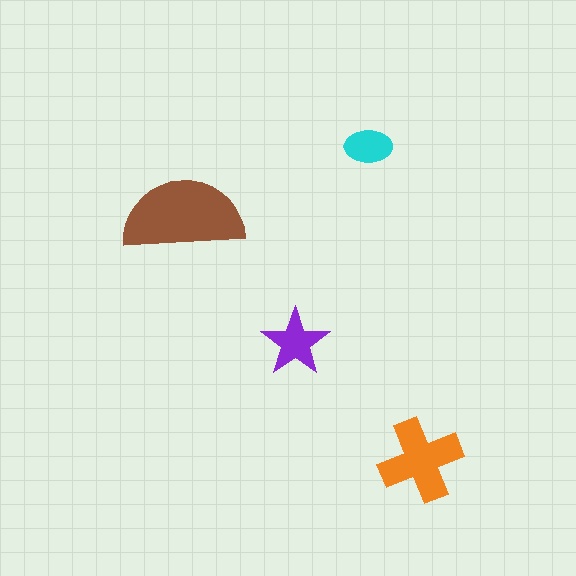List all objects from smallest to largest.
The cyan ellipse, the purple star, the orange cross, the brown semicircle.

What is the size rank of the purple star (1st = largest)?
3rd.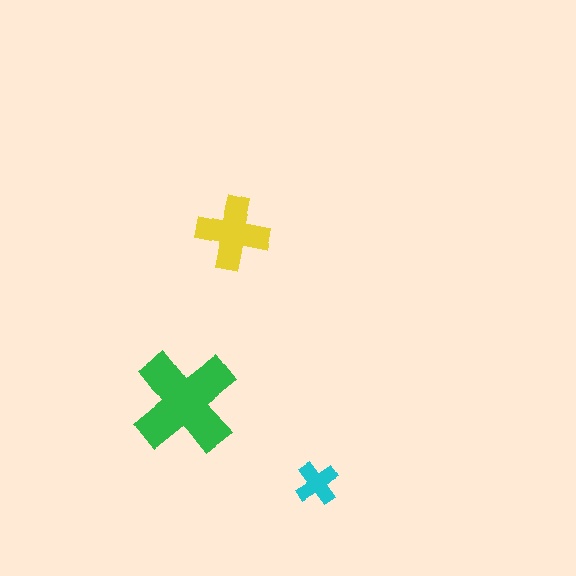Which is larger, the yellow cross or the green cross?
The green one.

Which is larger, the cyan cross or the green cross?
The green one.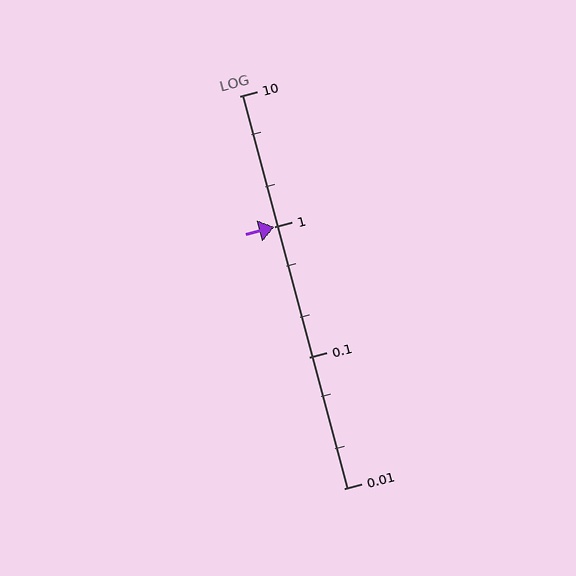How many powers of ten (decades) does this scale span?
The scale spans 3 decades, from 0.01 to 10.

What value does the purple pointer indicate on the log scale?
The pointer indicates approximately 1.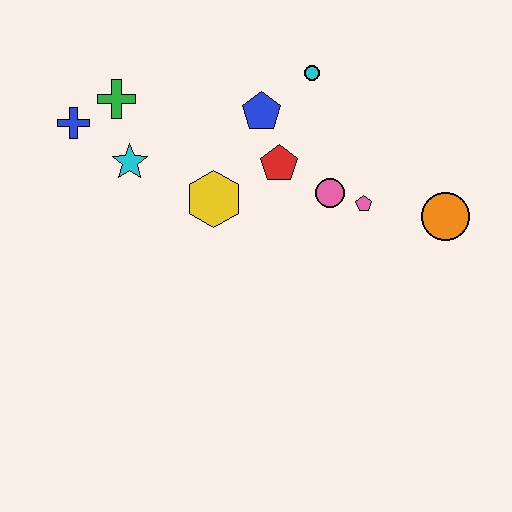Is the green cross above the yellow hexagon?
Yes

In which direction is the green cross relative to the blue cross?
The green cross is to the right of the blue cross.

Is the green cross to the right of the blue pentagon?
No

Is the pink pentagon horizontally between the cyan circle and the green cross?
No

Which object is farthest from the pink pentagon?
The blue cross is farthest from the pink pentagon.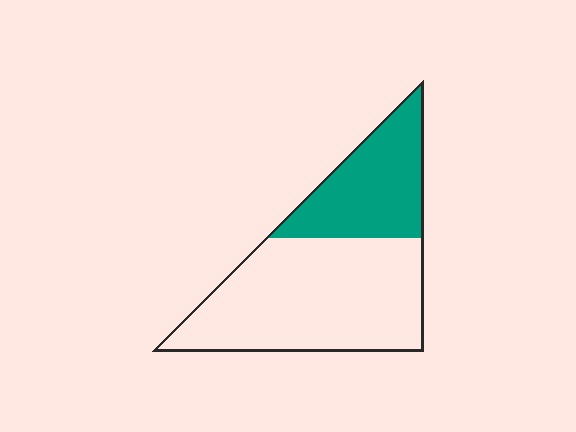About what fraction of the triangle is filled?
About one third (1/3).